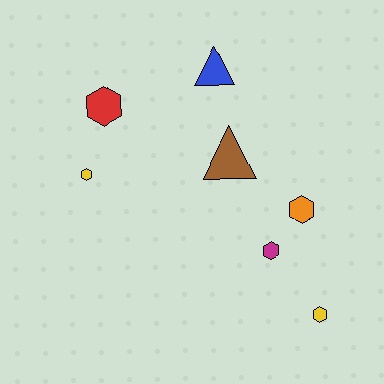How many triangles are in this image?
There are 2 triangles.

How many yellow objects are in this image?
There are 2 yellow objects.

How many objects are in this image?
There are 7 objects.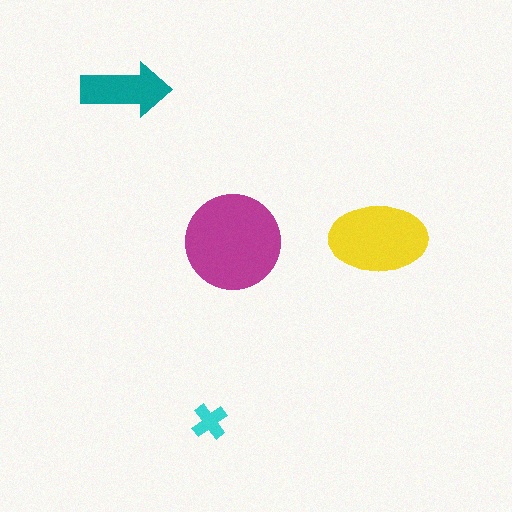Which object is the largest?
The magenta circle.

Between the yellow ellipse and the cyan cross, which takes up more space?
The yellow ellipse.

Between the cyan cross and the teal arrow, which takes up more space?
The teal arrow.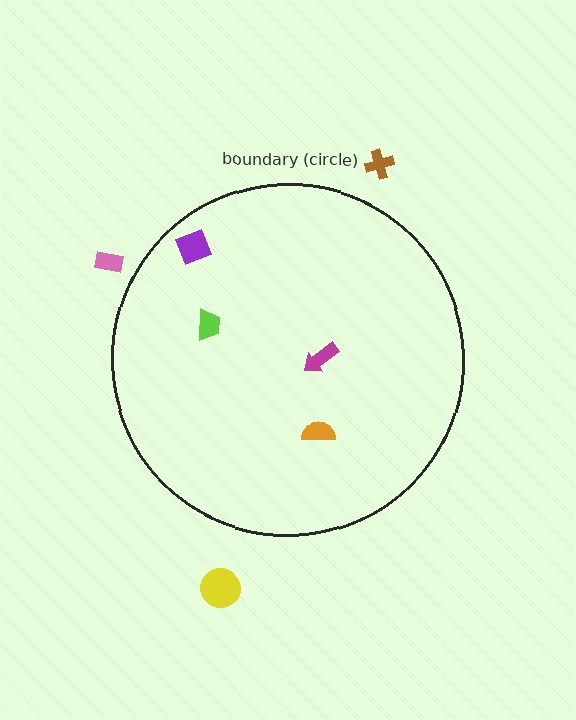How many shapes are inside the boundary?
4 inside, 3 outside.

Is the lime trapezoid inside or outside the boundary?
Inside.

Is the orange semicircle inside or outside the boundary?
Inside.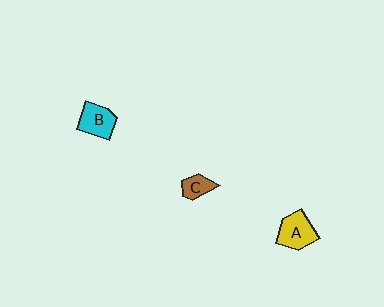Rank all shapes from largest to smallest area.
From largest to smallest: A (yellow), B (cyan), C (brown).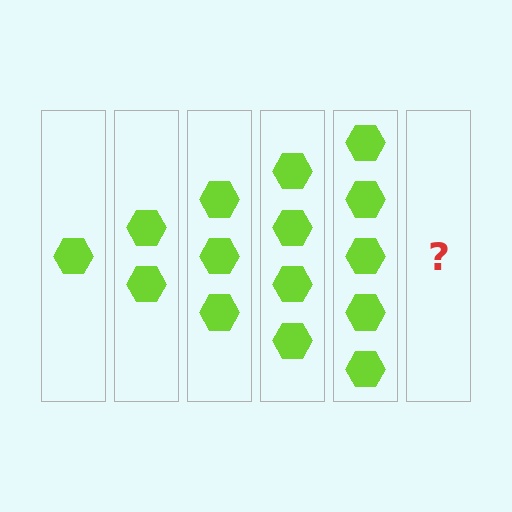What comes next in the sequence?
The next element should be 6 hexagons.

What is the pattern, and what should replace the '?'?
The pattern is that each step adds one more hexagon. The '?' should be 6 hexagons.